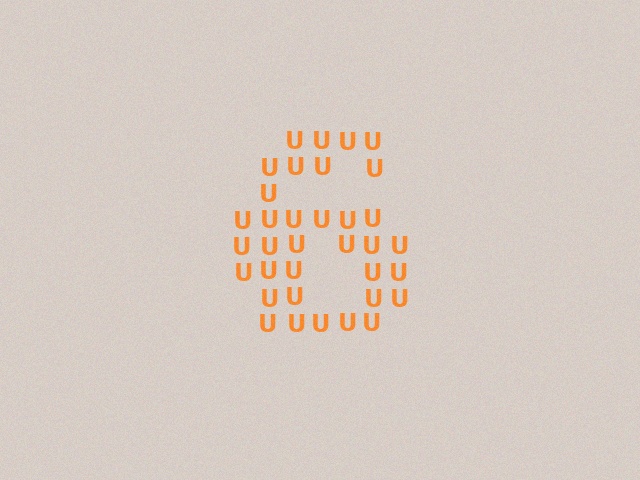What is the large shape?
The large shape is the digit 6.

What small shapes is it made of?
It is made of small letter U's.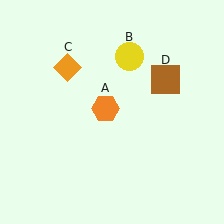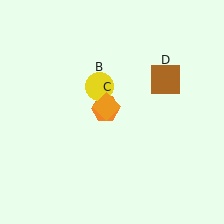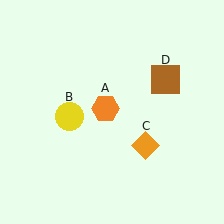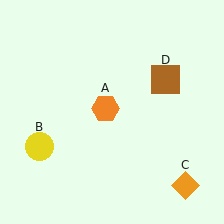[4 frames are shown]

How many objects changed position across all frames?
2 objects changed position: yellow circle (object B), orange diamond (object C).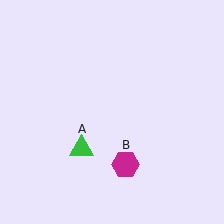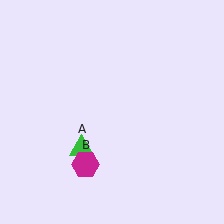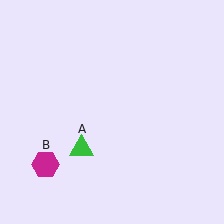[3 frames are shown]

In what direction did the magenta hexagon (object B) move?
The magenta hexagon (object B) moved left.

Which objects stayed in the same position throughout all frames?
Green triangle (object A) remained stationary.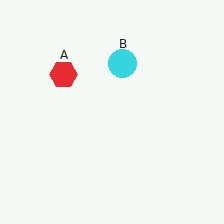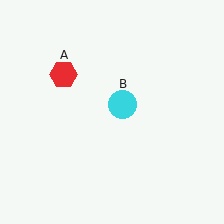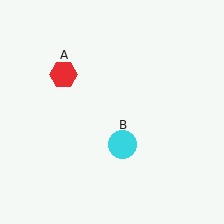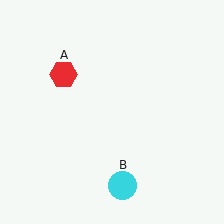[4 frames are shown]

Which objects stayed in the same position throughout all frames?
Red hexagon (object A) remained stationary.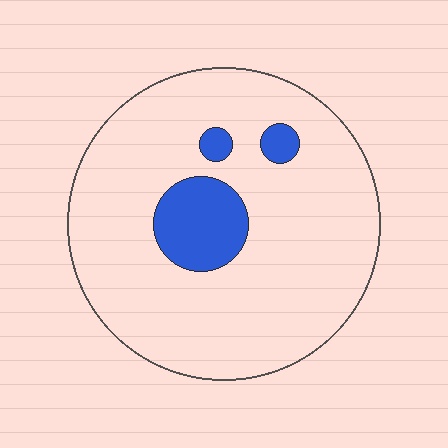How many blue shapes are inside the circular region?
3.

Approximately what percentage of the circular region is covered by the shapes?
Approximately 10%.